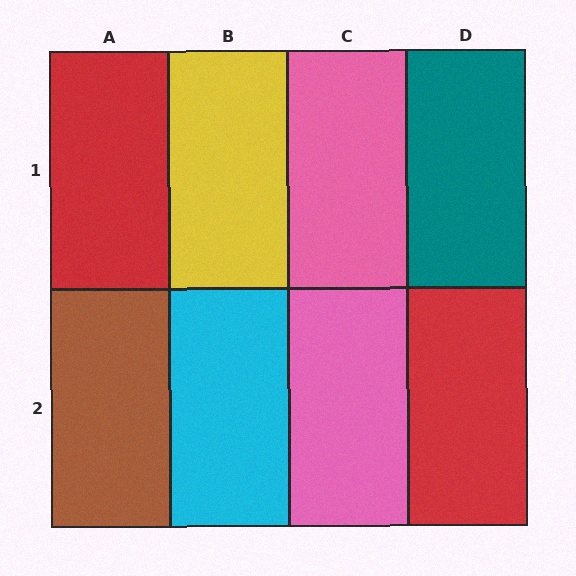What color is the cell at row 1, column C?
Pink.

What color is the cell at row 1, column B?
Yellow.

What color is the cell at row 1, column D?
Teal.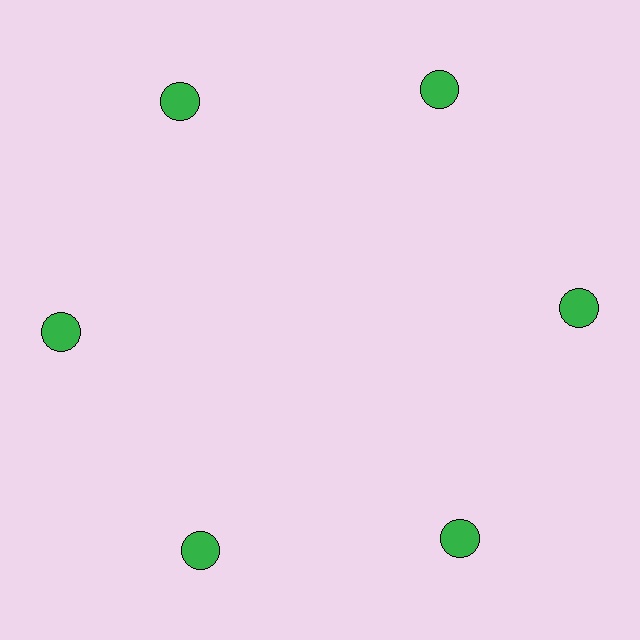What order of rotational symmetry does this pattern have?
This pattern has 6-fold rotational symmetry.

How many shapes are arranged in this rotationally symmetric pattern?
There are 6 shapes, arranged in 6 groups of 1.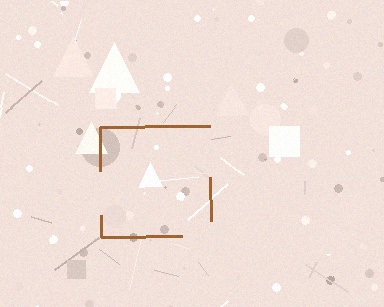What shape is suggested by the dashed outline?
The dashed outline suggests a square.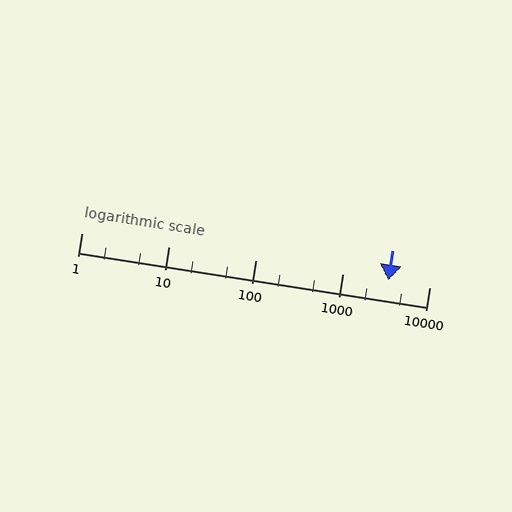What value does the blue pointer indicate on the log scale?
The pointer indicates approximately 3400.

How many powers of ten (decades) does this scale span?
The scale spans 4 decades, from 1 to 10000.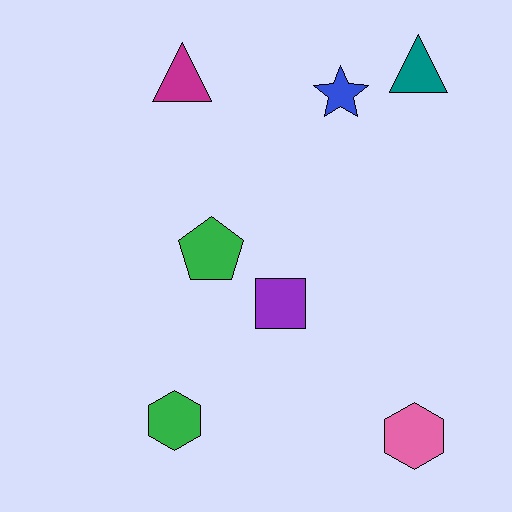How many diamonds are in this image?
There are no diamonds.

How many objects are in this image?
There are 7 objects.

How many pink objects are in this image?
There is 1 pink object.